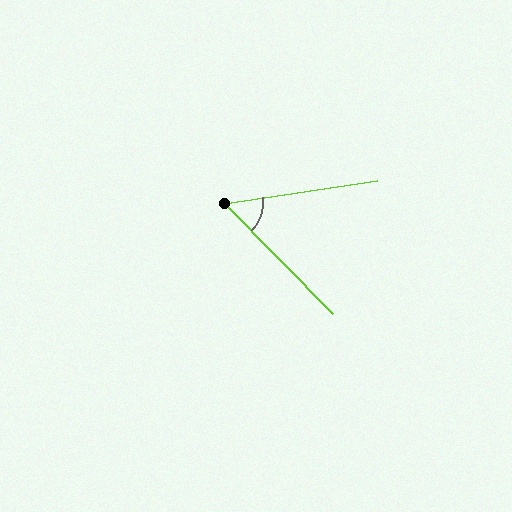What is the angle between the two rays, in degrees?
Approximately 54 degrees.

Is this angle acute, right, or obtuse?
It is acute.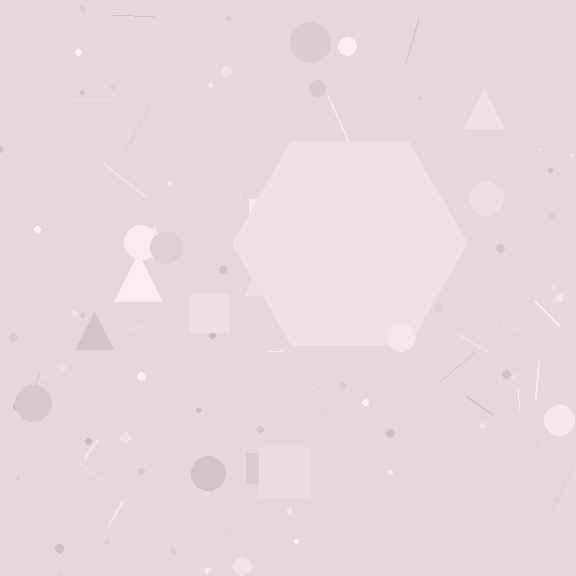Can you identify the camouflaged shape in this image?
The camouflaged shape is a hexagon.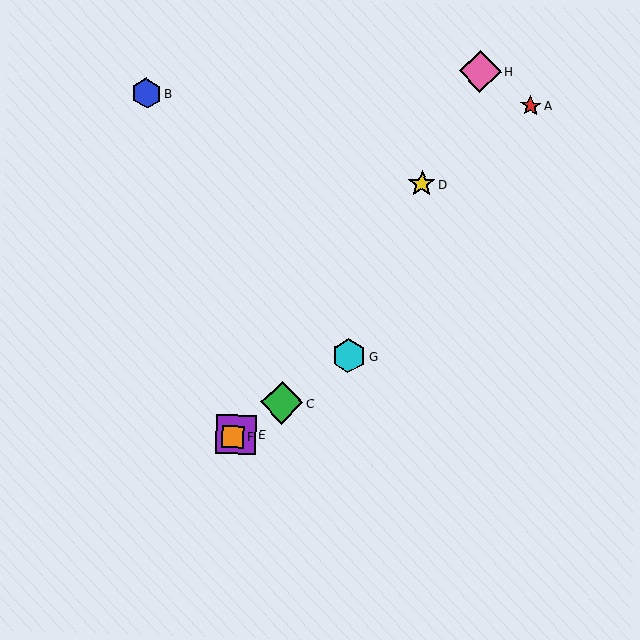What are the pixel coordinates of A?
Object A is at (530, 106).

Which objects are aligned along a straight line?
Objects C, E, F, G are aligned along a straight line.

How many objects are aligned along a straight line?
4 objects (C, E, F, G) are aligned along a straight line.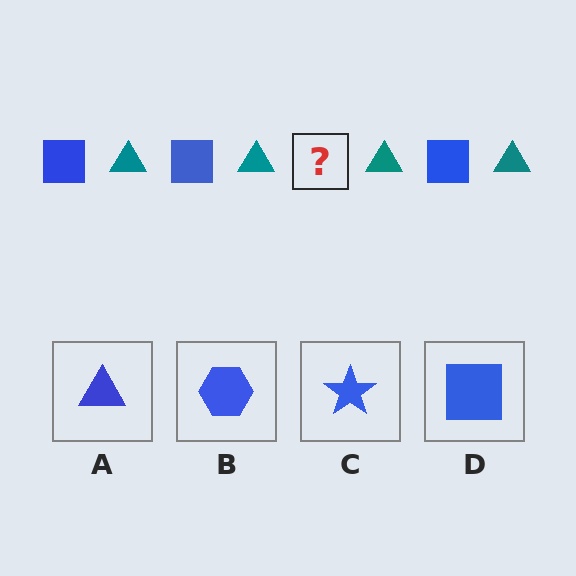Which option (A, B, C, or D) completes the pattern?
D.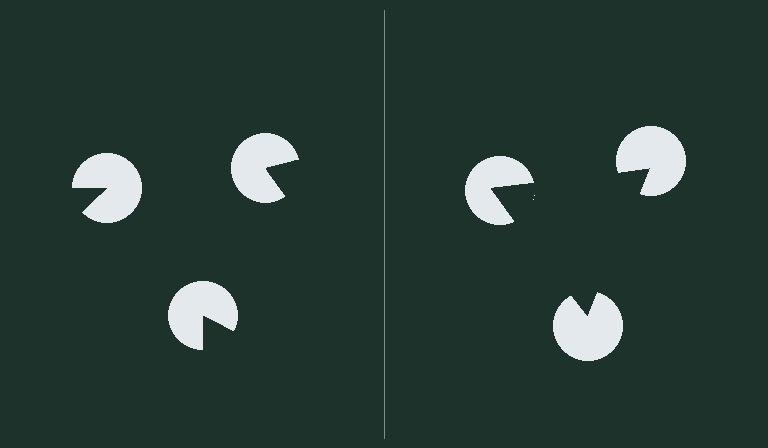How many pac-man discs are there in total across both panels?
6 — 3 on each side.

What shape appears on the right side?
An illusory triangle.